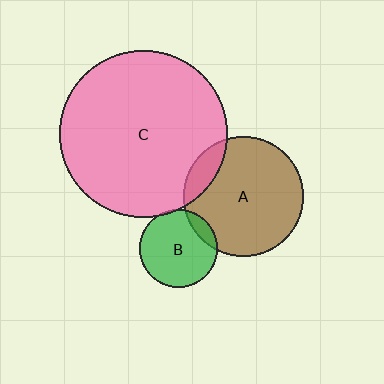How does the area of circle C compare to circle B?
Approximately 4.6 times.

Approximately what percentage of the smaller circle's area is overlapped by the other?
Approximately 5%.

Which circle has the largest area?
Circle C (pink).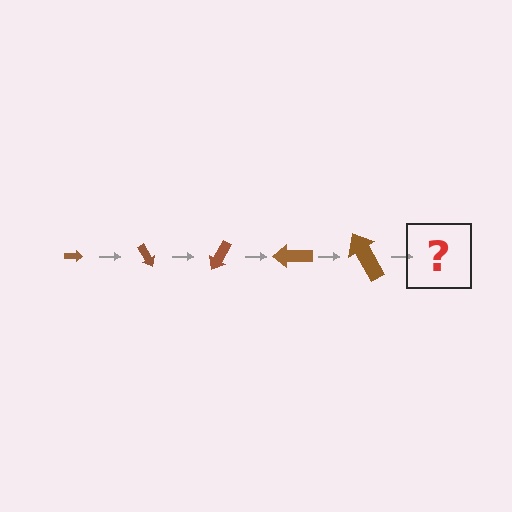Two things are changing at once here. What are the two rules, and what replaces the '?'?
The two rules are that the arrow grows larger each step and it rotates 60 degrees each step. The '?' should be an arrow, larger than the previous one and rotated 300 degrees from the start.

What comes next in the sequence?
The next element should be an arrow, larger than the previous one and rotated 300 degrees from the start.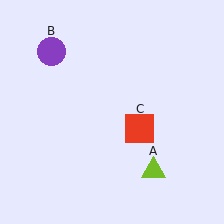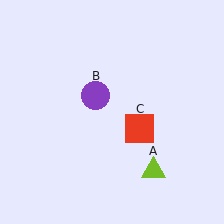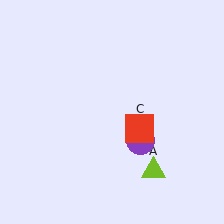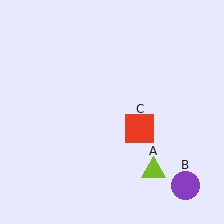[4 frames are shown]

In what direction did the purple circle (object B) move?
The purple circle (object B) moved down and to the right.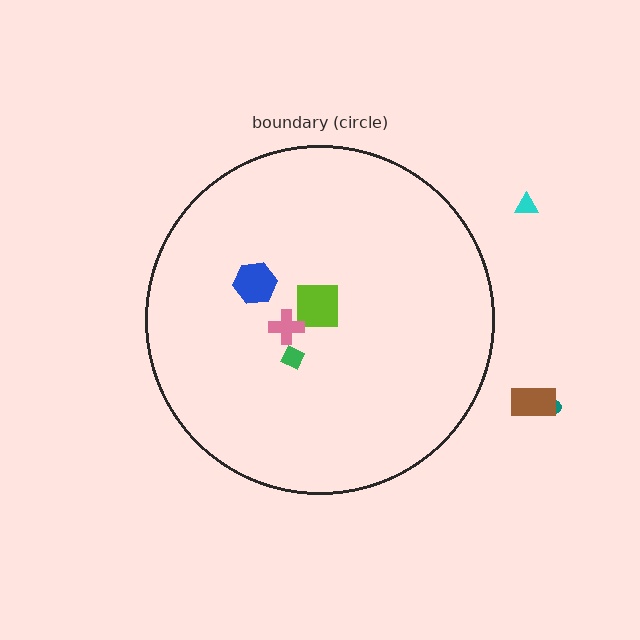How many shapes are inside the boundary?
4 inside, 3 outside.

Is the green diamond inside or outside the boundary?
Inside.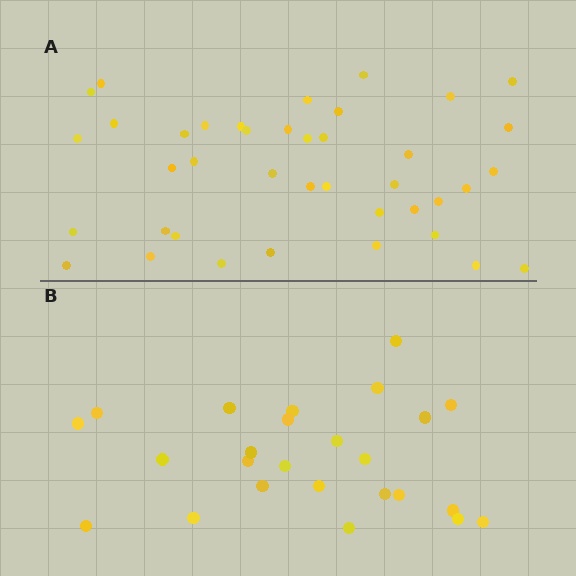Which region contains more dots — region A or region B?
Region A (the top region) has more dots.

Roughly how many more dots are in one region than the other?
Region A has approximately 15 more dots than region B.